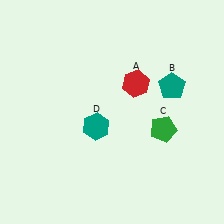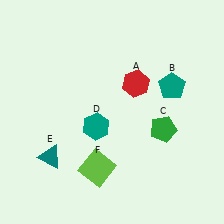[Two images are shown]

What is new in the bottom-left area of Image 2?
A lime square (F) was added in the bottom-left area of Image 2.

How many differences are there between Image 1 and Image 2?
There are 2 differences between the two images.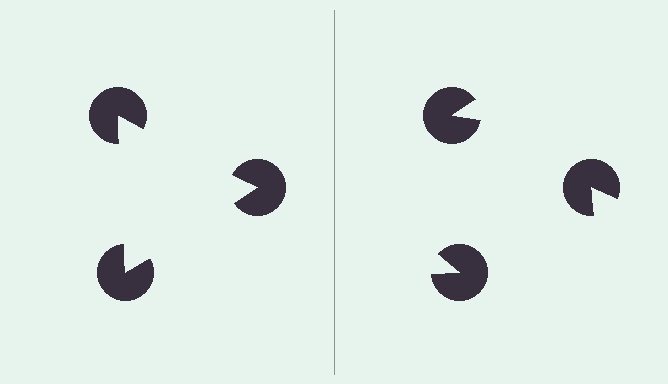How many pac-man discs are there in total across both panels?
6 — 3 on each side.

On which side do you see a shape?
An illusory triangle appears on the left side. On the right side the wedge cuts are rotated, so no coherent shape forms.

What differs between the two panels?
The pac-man discs are positioned identically on both sides; only the wedge orientations differ. On the left they align to a triangle; on the right they are misaligned.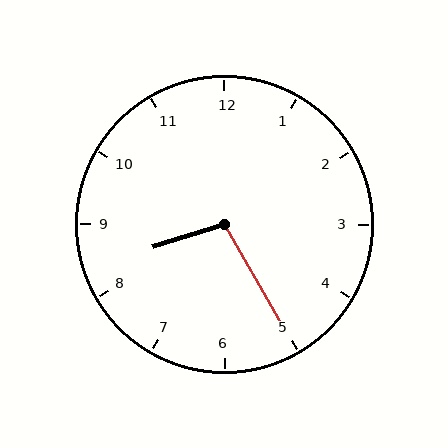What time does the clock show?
8:25.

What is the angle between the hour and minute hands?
Approximately 102 degrees.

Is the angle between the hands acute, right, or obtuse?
It is obtuse.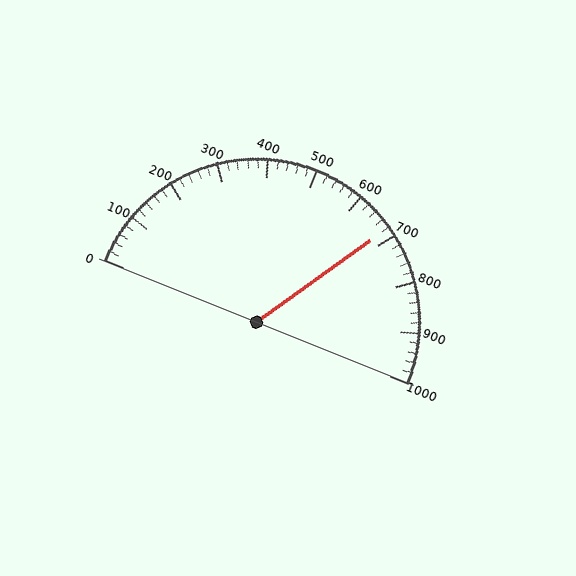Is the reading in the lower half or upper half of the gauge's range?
The reading is in the upper half of the range (0 to 1000).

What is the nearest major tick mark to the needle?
The nearest major tick mark is 700.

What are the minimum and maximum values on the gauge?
The gauge ranges from 0 to 1000.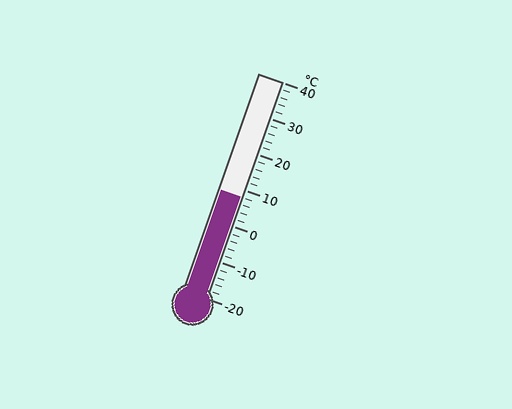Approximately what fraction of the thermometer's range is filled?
The thermometer is filled to approximately 45% of its range.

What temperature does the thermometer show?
The thermometer shows approximately 8°C.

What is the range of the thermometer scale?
The thermometer scale ranges from -20°C to 40°C.